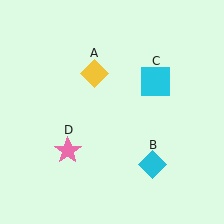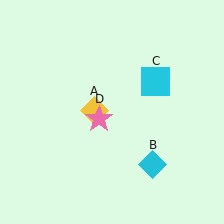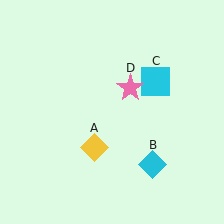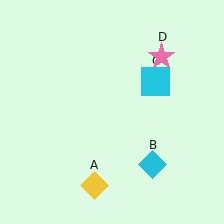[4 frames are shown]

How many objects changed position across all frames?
2 objects changed position: yellow diamond (object A), pink star (object D).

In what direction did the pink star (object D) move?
The pink star (object D) moved up and to the right.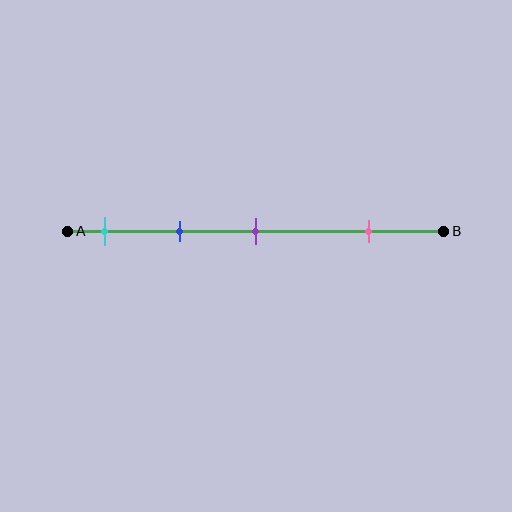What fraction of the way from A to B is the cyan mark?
The cyan mark is approximately 10% (0.1) of the way from A to B.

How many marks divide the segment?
There are 4 marks dividing the segment.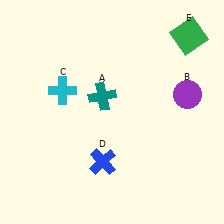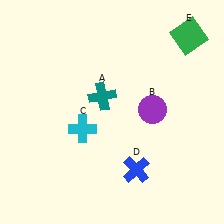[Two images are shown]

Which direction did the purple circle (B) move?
The purple circle (B) moved left.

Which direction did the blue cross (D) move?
The blue cross (D) moved right.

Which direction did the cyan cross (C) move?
The cyan cross (C) moved down.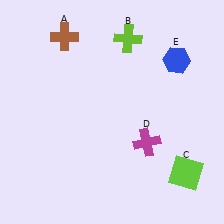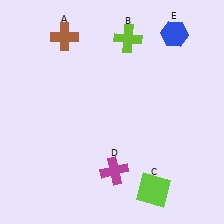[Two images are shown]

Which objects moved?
The objects that moved are: the lime square (C), the magenta cross (D), the blue hexagon (E).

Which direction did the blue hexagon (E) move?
The blue hexagon (E) moved up.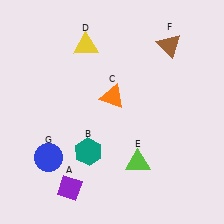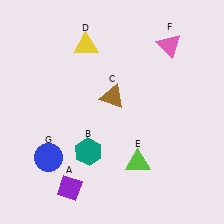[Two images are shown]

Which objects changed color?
C changed from orange to brown. F changed from brown to pink.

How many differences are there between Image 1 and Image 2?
There are 2 differences between the two images.